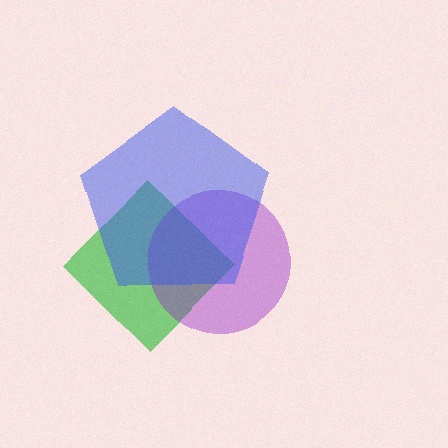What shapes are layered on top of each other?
The layered shapes are: a green diamond, a purple circle, a blue pentagon.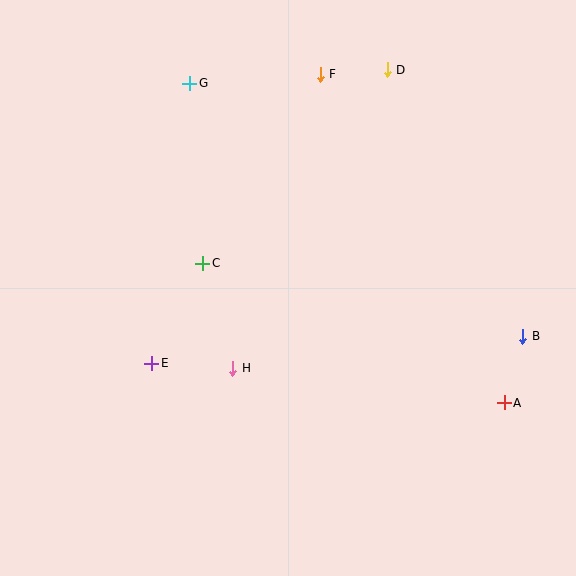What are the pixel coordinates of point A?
Point A is at (504, 403).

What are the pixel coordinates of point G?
Point G is at (190, 83).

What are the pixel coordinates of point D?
Point D is at (387, 70).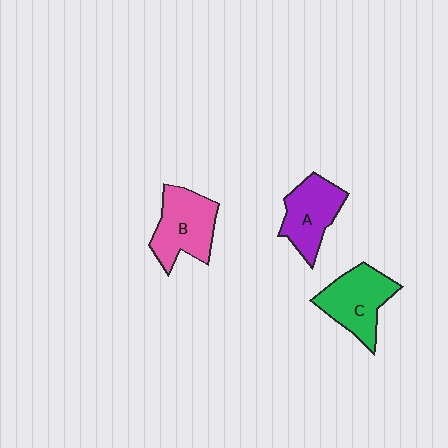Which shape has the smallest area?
Shape A (purple).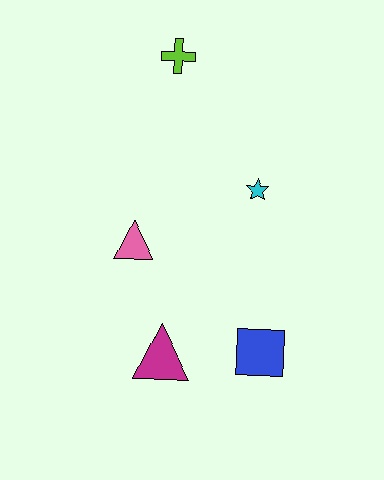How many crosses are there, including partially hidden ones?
There is 1 cross.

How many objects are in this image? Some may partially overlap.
There are 5 objects.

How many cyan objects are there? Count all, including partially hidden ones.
There is 1 cyan object.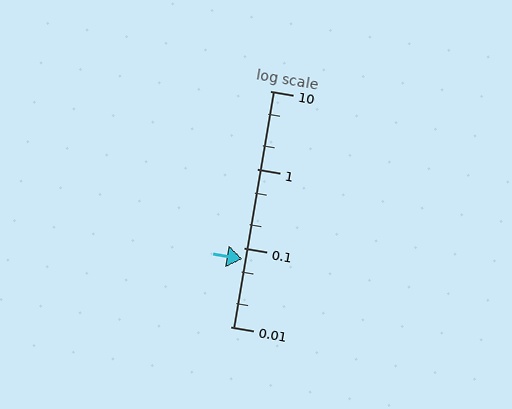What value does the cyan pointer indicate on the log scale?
The pointer indicates approximately 0.073.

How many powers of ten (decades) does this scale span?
The scale spans 3 decades, from 0.01 to 10.